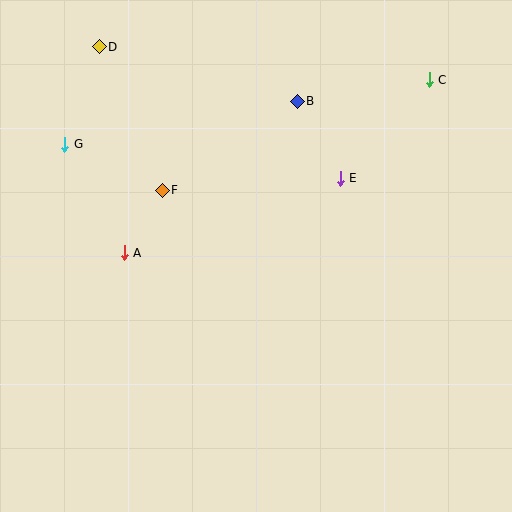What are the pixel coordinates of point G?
Point G is at (65, 144).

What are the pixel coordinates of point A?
Point A is at (124, 253).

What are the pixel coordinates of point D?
Point D is at (99, 47).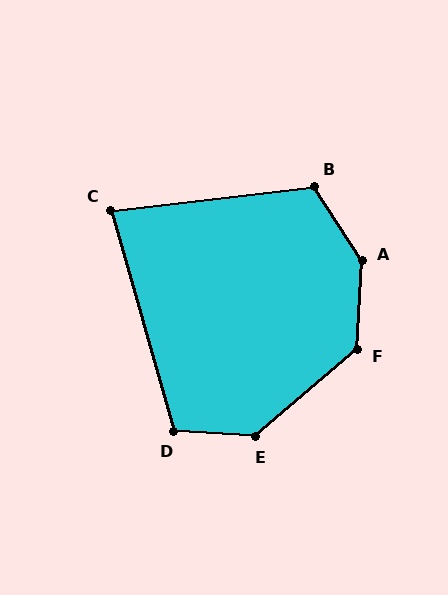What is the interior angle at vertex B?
Approximately 116 degrees (obtuse).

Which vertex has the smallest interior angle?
C, at approximately 81 degrees.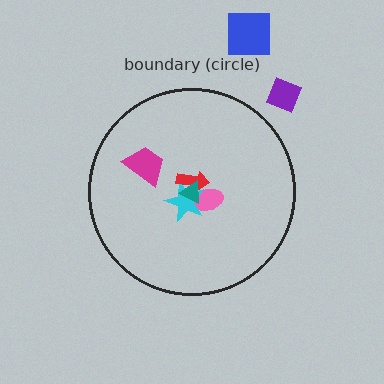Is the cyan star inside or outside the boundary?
Inside.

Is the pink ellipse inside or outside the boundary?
Inside.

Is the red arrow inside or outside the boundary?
Inside.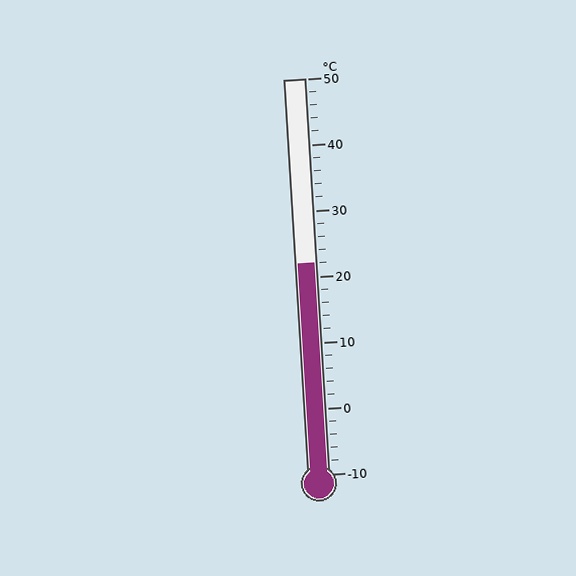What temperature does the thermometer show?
The thermometer shows approximately 22°C.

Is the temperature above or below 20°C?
The temperature is above 20°C.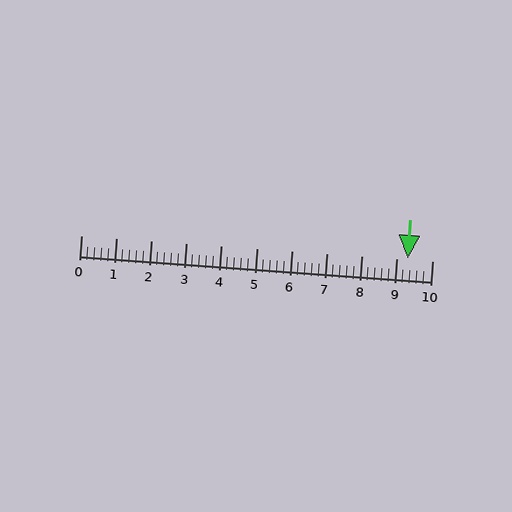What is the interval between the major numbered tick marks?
The major tick marks are spaced 1 units apart.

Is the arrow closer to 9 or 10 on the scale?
The arrow is closer to 9.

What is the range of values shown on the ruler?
The ruler shows values from 0 to 10.